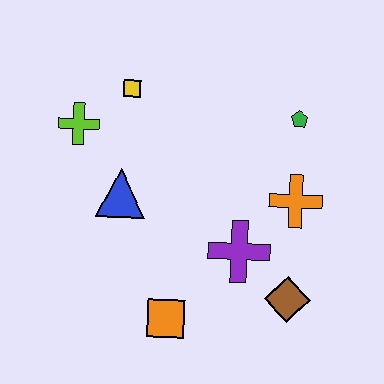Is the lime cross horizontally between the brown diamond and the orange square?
No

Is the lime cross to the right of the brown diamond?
No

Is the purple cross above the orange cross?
No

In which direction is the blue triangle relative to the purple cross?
The blue triangle is to the left of the purple cross.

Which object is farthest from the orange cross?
The lime cross is farthest from the orange cross.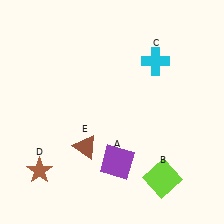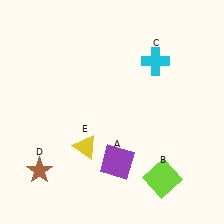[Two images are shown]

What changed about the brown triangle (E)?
In Image 1, E is brown. In Image 2, it changed to yellow.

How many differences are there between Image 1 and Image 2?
There is 1 difference between the two images.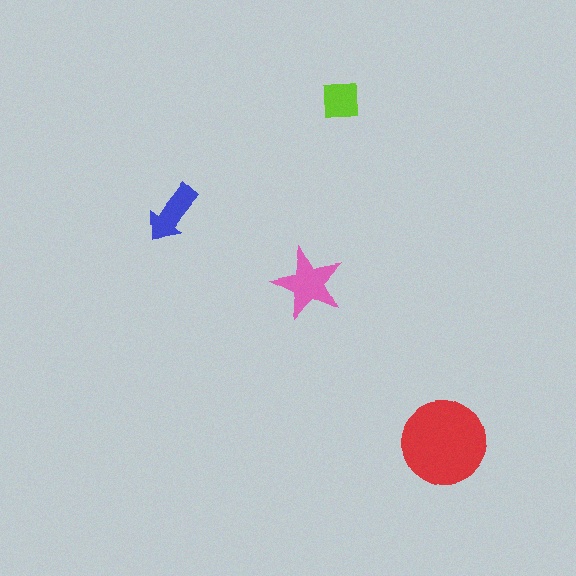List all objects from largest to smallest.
The red circle, the pink star, the blue arrow, the lime square.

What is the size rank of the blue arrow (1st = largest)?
3rd.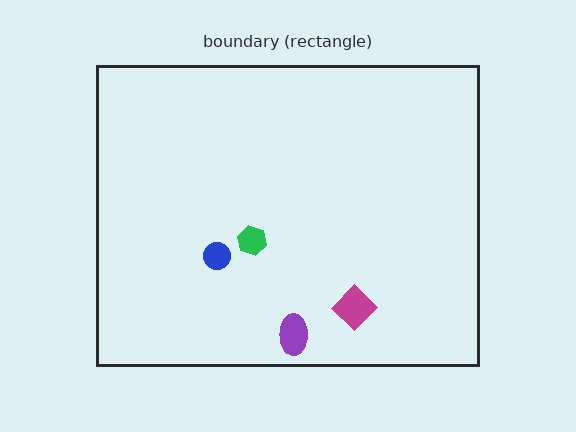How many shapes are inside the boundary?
4 inside, 0 outside.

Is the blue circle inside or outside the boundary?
Inside.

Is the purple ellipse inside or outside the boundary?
Inside.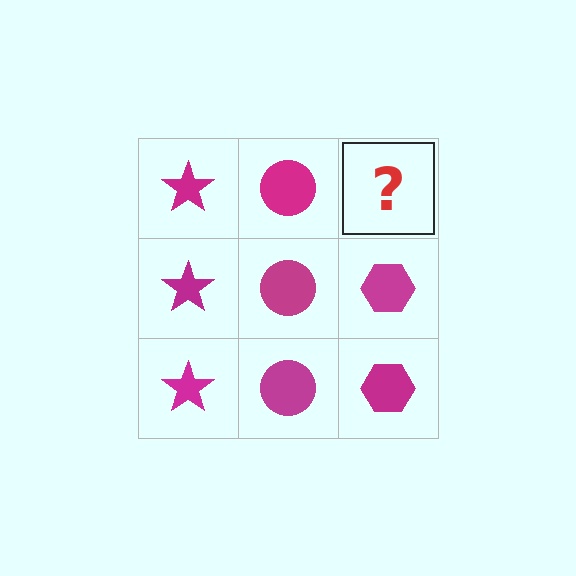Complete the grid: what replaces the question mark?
The question mark should be replaced with a magenta hexagon.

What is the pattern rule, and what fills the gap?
The rule is that each column has a consistent shape. The gap should be filled with a magenta hexagon.